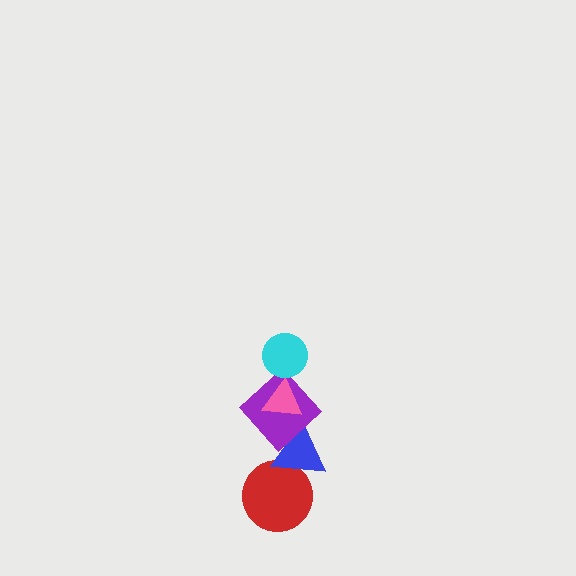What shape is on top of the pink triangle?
The cyan circle is on top of the pink triangle.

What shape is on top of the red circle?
The blue triangle is on top of the red circle.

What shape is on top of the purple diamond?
The pink triangle is on top of the purple diamond.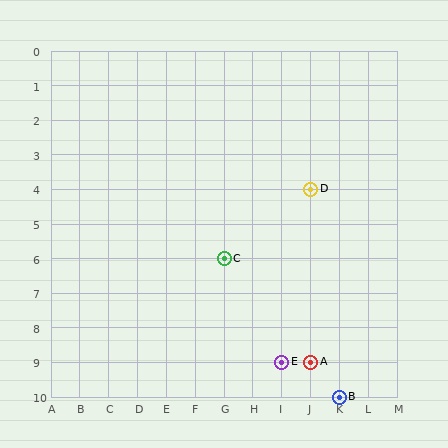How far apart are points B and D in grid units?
Points B and D are 1 column and 6 rows apart (about 6.1 grid units diagonally).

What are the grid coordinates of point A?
Point A is at grid coordinates (J, 9).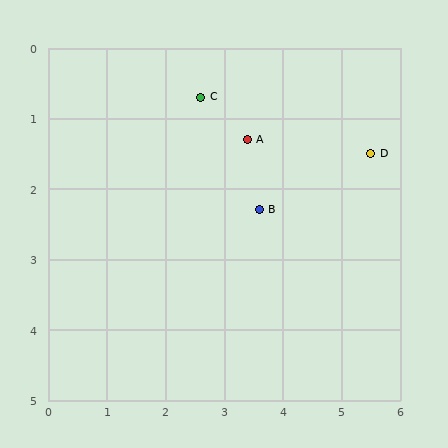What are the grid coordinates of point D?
Point D is at approximately (5.5, 1.5).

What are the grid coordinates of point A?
Point A is at approximately (3.4, 1.3).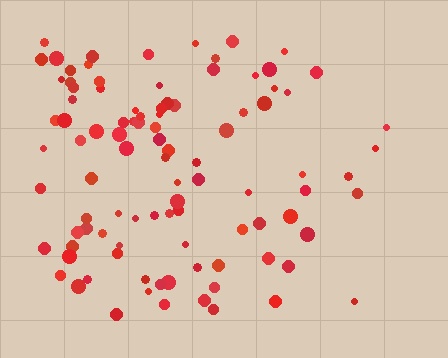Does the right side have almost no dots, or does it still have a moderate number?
Still a moderate number, just noticeably fewer than the left.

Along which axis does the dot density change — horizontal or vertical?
Horizontal.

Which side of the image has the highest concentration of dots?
The left.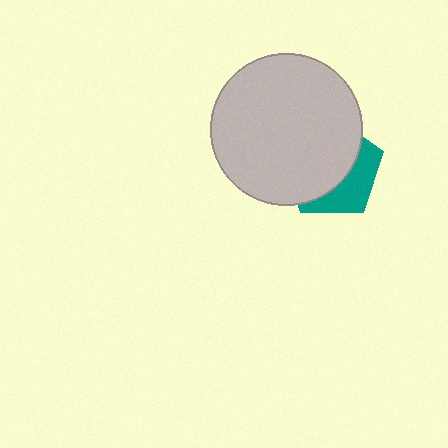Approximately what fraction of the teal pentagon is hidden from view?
Roughly 64% of the teal pentagon is hidden behind the light gray circle.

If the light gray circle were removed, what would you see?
You would see the complete teal pentagon.